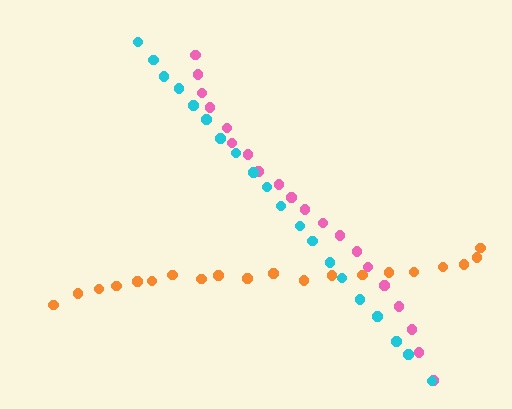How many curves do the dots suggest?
There are 3 distinct paths.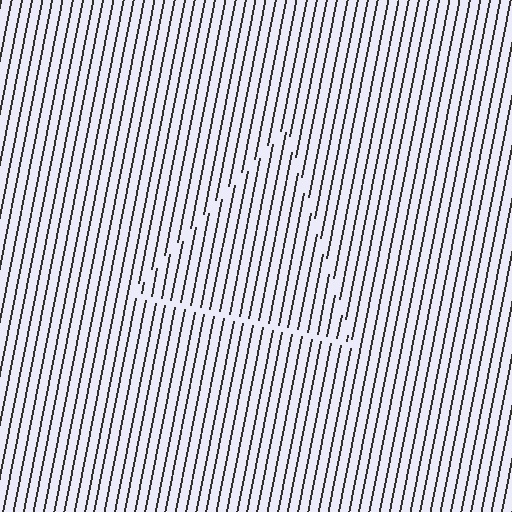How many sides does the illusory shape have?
3 sides — the line-ends trace a triangle.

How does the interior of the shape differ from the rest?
The interior of the shape contains the same grating, shifted by half a period — the contour is defined by the phase discontinuity where line-ends from the inner and outer gratings abut.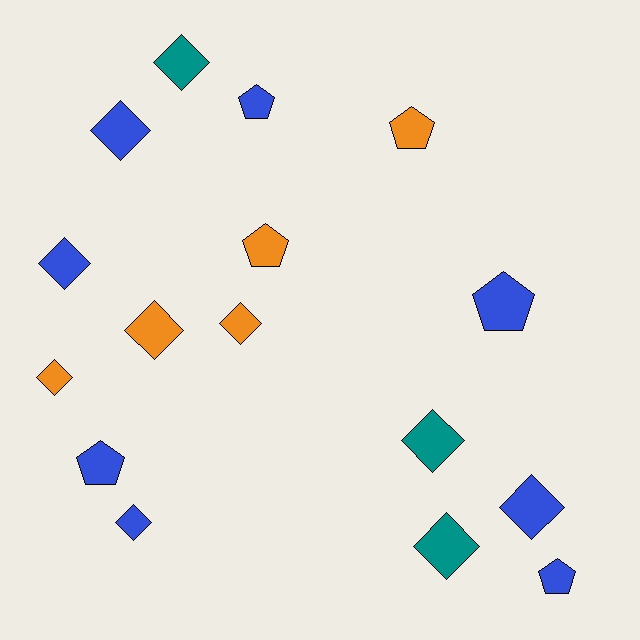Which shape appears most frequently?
Diamond, with 10 objects.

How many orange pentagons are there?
There are 2 orange pentagons.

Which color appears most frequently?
Blue, with 8 objects.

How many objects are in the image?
There are 16 objects.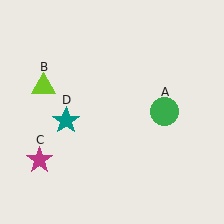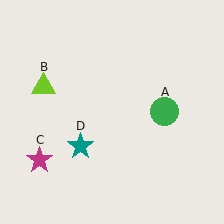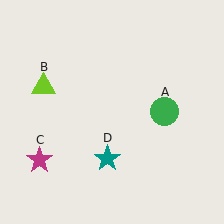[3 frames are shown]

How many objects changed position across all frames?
1 object changed position: teal star (object D).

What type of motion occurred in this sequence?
The teal star (object D) rotated counterclockwise around the center of the scene.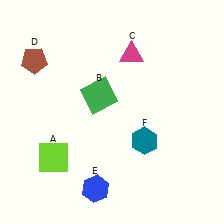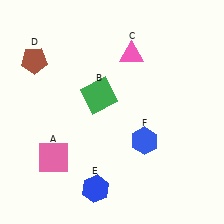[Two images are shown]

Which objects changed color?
A changed from lime to pink. C changed from magenta to pink. F changed from teal to blue.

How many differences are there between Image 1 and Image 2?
There are 3 differences between the two images.